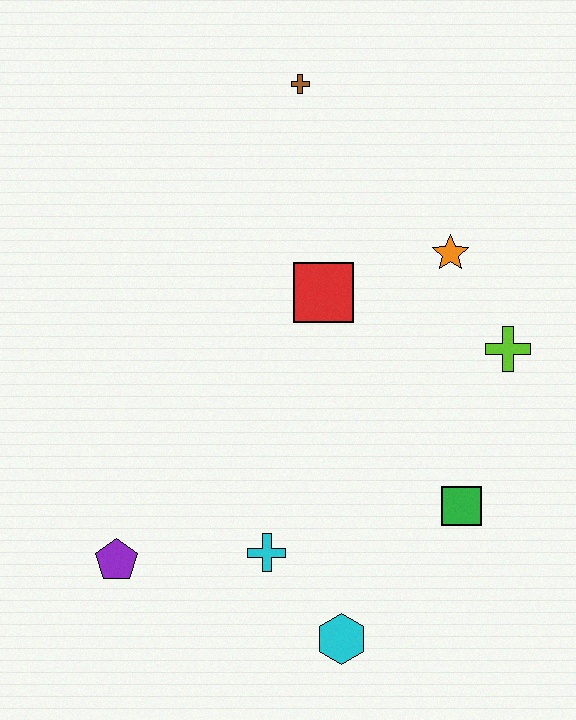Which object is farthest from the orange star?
The purple pentagon is farthest from the orange star.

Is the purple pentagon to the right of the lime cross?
No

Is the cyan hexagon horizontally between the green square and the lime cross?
No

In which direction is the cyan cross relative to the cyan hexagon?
The cyan cross is above the cyan hexagon.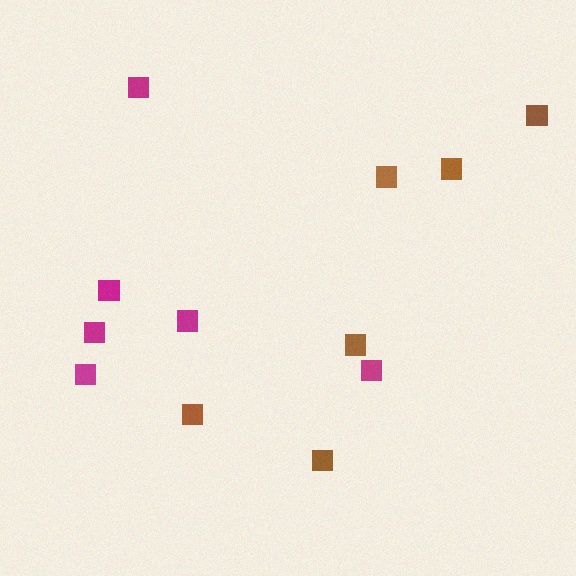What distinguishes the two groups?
There are 2 groups: one group of brown squares (6) and one group of magenta squares (6).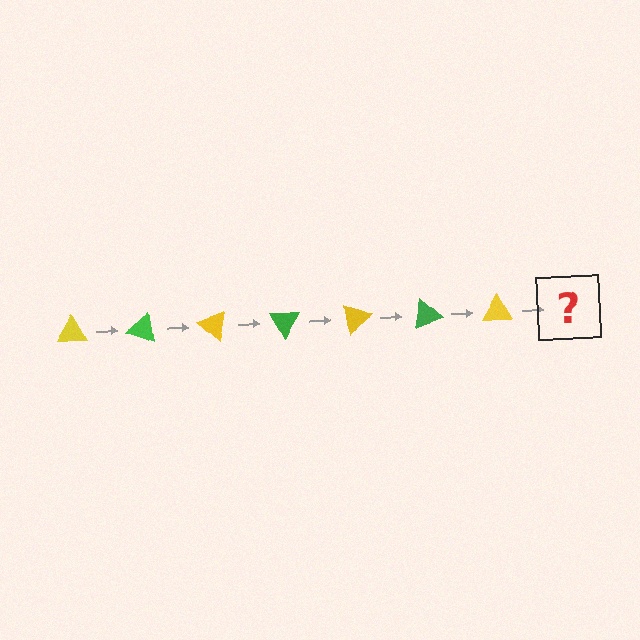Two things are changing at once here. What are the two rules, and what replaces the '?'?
The two rules are that it rotates 20 degrees each step and the color cycles through yellow and green. The '?' should be a green triangle, rotated 140 degrees from the start.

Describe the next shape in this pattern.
It should be a green triangle, rotated 140 degrees from the start.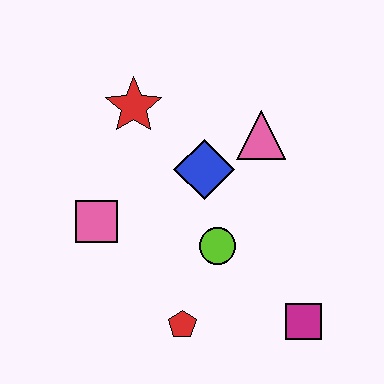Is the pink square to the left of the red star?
Yes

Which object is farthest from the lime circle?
The red star is farthest from the lime circle.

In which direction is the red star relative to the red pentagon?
The red star is above the red pentagon.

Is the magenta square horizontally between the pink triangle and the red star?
No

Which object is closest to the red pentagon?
The lime circle is closest to the red pentagon.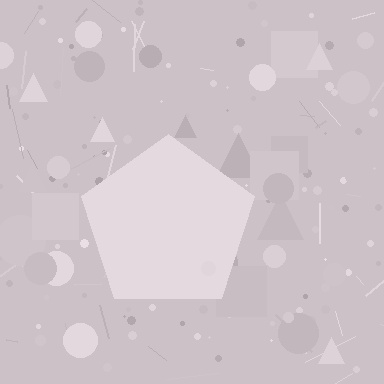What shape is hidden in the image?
A pentagon is hidden in the image.